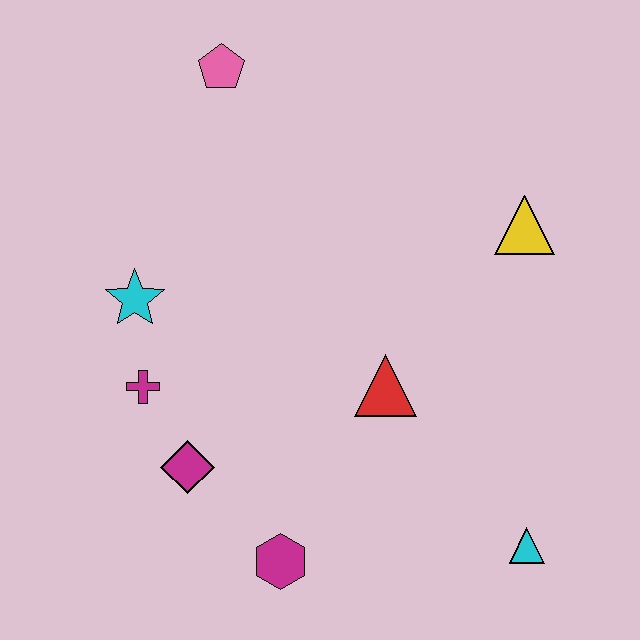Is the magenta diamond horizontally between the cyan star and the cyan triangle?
Yes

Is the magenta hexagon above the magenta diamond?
No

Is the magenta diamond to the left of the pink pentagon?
Yes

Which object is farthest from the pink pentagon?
The cyan triangle is farthest from the pink pentagon.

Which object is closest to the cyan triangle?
The red triangle is closest to the cyan triangle.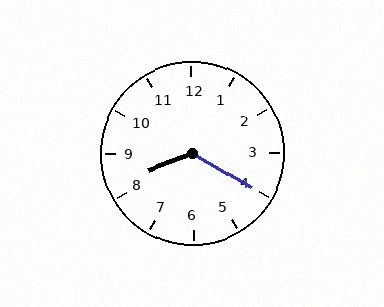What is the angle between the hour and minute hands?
Approximately 130 degrees.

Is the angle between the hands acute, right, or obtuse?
It is obtuse.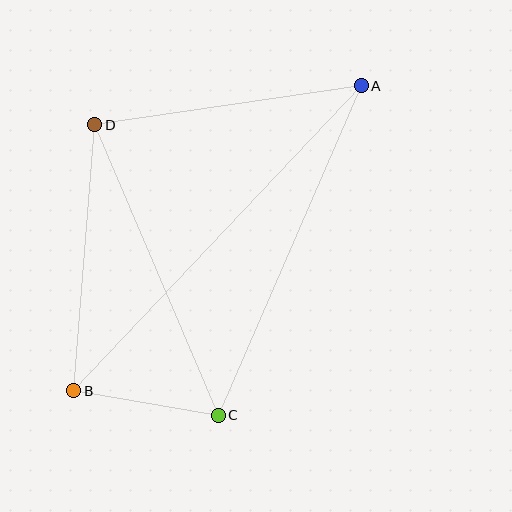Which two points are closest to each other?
Points B and C are closest to each other.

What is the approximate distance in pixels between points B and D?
The distance between B and D is approximately 267 pixels.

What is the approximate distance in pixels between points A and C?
The distance between A and C is approximately 360 pixels.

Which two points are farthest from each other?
Points A and B are farthest from each other.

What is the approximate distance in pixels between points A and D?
The distance between A and D is approximately 270 pixels.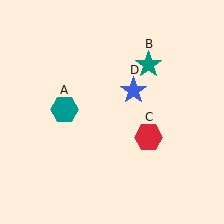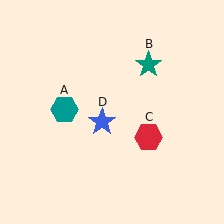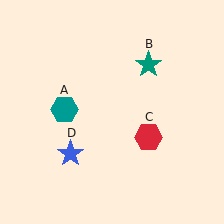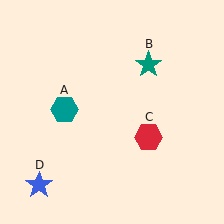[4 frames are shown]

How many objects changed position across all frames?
1 object changed position: blue star (object D).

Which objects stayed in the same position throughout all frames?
Teal hexagon (object A) and teal star (object B) and red hexagon (object C) remained stationary.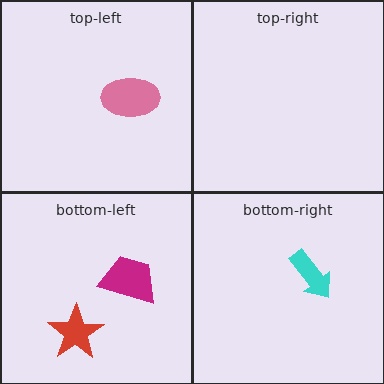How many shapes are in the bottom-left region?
2.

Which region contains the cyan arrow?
The bottom-right region.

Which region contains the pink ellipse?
The top-left region.